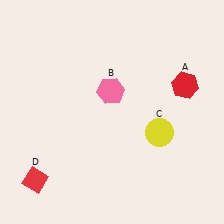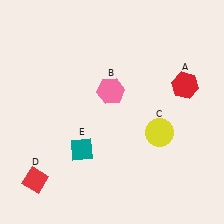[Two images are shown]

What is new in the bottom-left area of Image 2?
A teal diamond (E) was added in the bottom-left area of Image 2.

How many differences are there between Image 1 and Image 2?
There is 1 difference between the two images.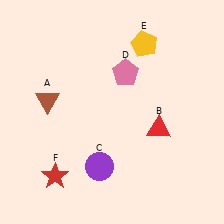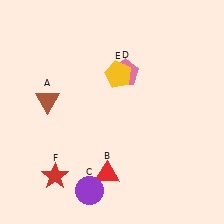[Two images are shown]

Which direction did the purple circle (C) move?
The purple circle (C) moved down.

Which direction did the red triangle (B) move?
The red triangle (B) moved left.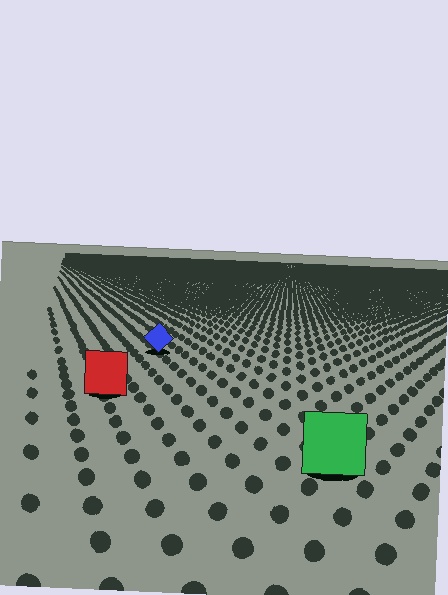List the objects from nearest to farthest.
From nearest to farthest: the green square, the red square, the blue diamond.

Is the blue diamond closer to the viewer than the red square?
No. The red square is closer — you can tell from the texture gradient: the ground texture is coarser near it.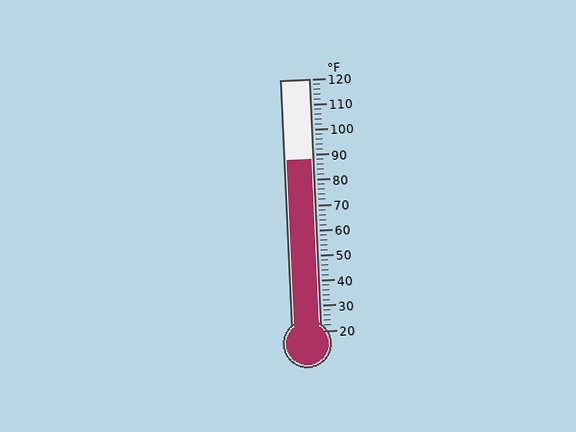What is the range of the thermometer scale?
The thermometer scale ranges from 20°F to 120°F.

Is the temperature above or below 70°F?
The temperature is above 70°F.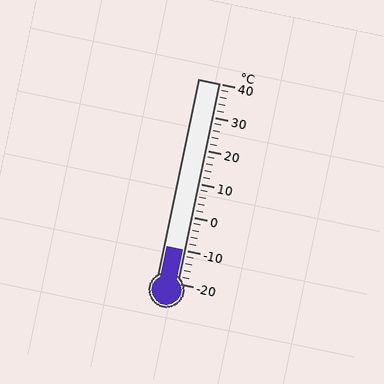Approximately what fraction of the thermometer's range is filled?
The thermometer is filled to approximately 15% of its range.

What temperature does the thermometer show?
The thermometer shows approximately -10°C.